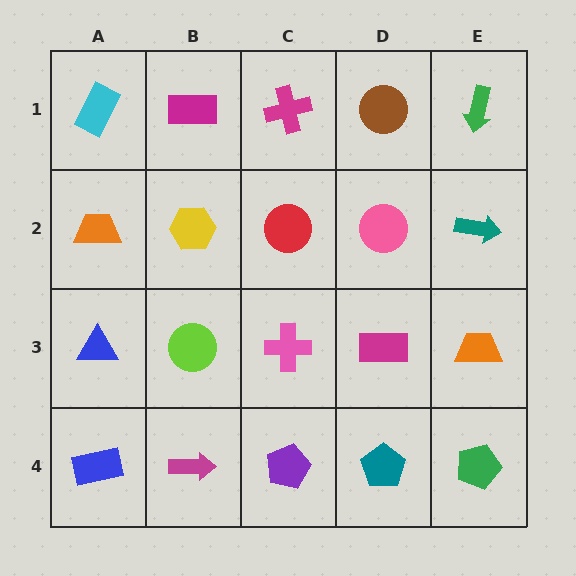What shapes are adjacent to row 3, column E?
A teal arrow (row 2, column E), a green pentagon (row 4, column E), a magenta rectangle (row 3, column D).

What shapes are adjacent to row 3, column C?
A red circle (row 2, column C), a purple pentagon (row 4, column C), a lime circle (row 3, column B), a magenta rectangle (row 3, column D).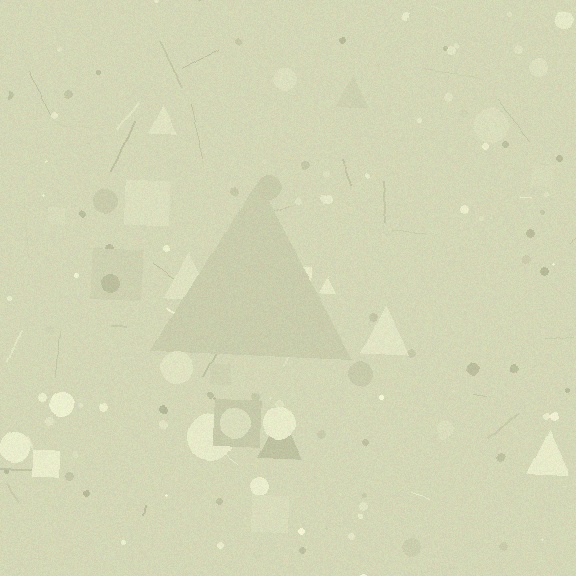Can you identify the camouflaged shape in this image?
The camouflaged shape is a triangle.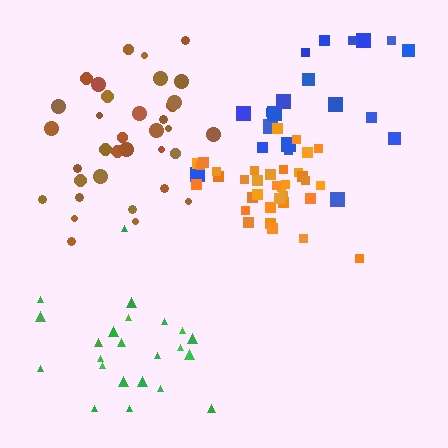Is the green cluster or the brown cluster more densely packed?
Brown.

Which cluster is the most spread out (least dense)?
Blue.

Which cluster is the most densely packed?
Orange.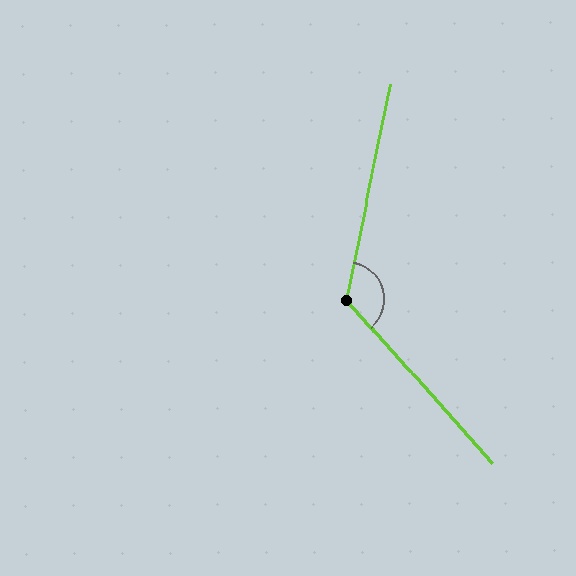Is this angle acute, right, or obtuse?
It is obtuse.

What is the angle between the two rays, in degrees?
Approximately 126 degrees.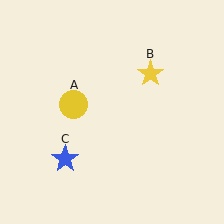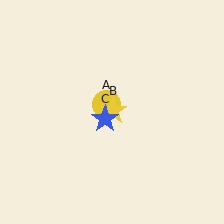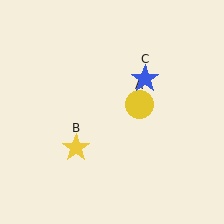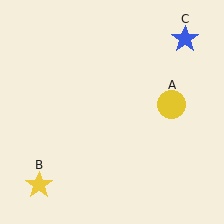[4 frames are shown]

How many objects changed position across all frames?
3 objects changed position: yellow circle (object A), yellow star (object B), blue star (object C).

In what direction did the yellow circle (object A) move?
The yellow circle (object A) moved right.